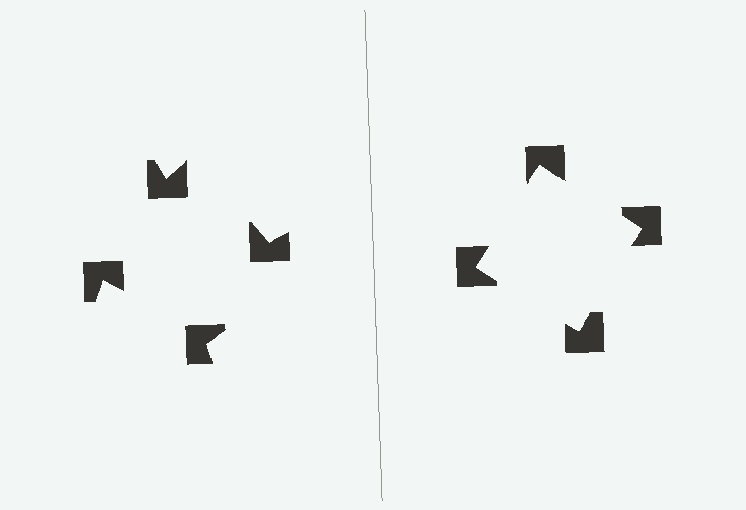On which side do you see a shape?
An illusory square appears on the right side. On the left side the wedge cuts are rotated, so no coherent shape forms.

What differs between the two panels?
The notched squares are positioned identically on both sides; only the wedge orientations differ. On the right they align to a square; on the left they are misaligned.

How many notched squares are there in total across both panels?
8 — 4 on each side.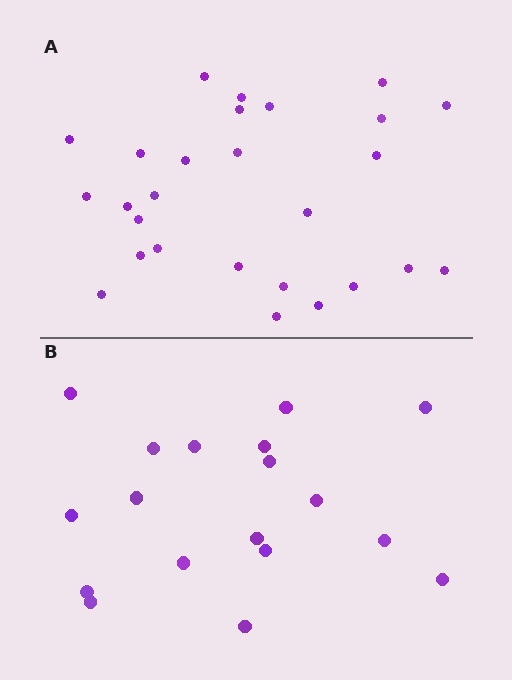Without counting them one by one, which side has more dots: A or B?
Region A (the top region) has more dots.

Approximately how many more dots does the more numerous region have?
Region A has roughly 8 or so more dots than region B.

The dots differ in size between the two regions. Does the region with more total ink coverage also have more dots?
No. Region B has more total ink coverage because its dots are larger, but region A actually contains more individual dots. Total area can be misleading — the number of items is what matters here.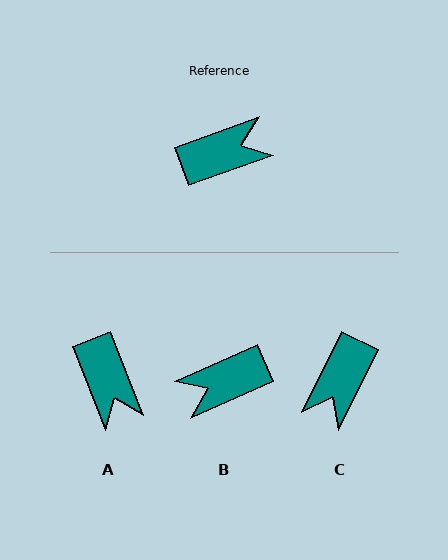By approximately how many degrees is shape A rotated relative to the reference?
Approximately 88 degrees clockwise.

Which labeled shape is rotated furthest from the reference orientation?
B, about 176 degrees away.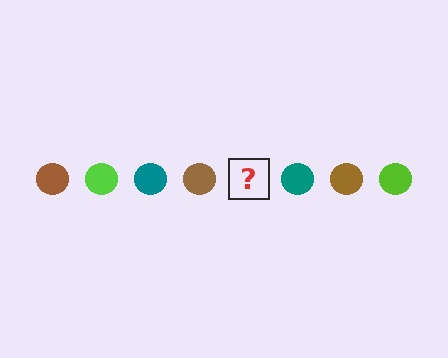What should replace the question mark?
The question mark should be replaced with a lime circle.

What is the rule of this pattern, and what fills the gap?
The rule is that the pattern cycles through brown, lime, teal circles. The gap should be filled with a lime circle.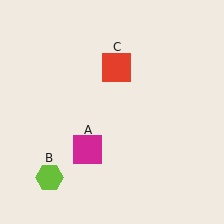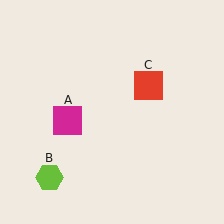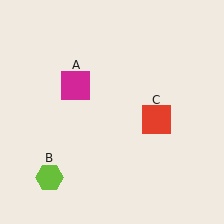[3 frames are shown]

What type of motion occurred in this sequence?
The magenta square (object A), red square (object C) rotated clockwise around the center of the scene.